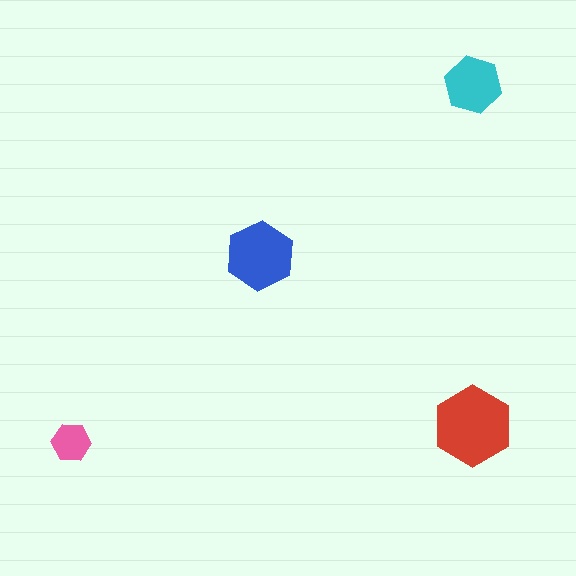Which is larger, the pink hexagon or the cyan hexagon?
The cyan one.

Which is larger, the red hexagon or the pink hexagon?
The red one.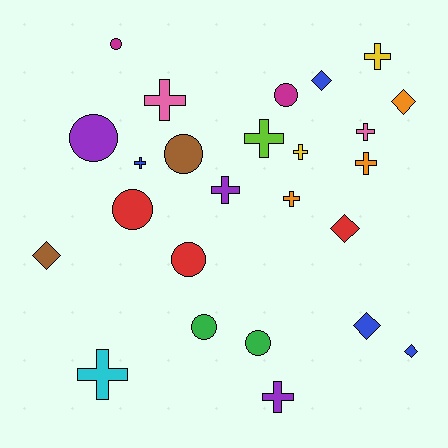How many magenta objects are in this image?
There are 2 magenta objects.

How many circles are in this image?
There are 8 circles.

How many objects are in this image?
There are 25 objects.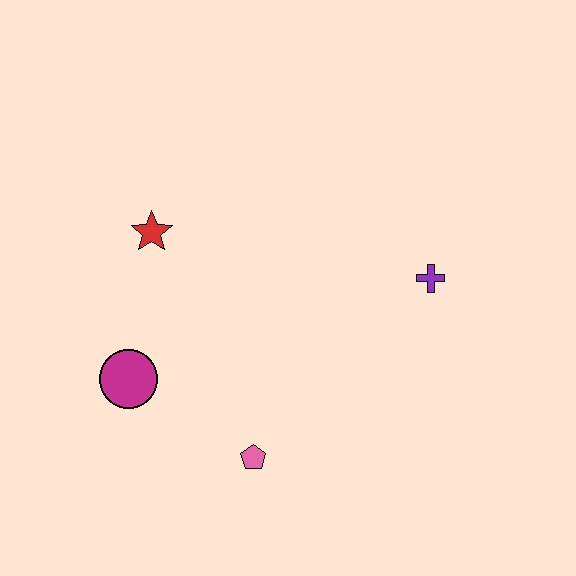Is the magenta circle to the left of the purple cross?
Yes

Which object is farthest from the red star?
The purple cross is farthest from the red star.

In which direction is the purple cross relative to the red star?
The purple cross is to the right of the red star.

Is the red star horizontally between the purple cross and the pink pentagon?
No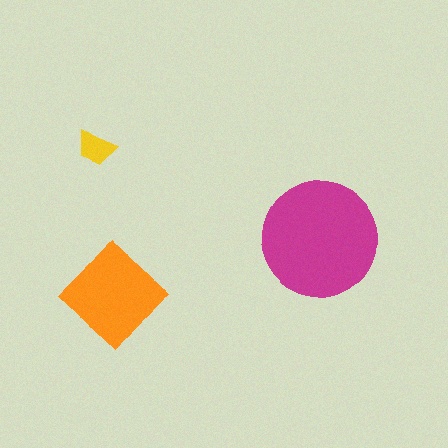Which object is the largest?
The magenta circle.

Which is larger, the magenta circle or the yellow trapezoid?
The magenta circle.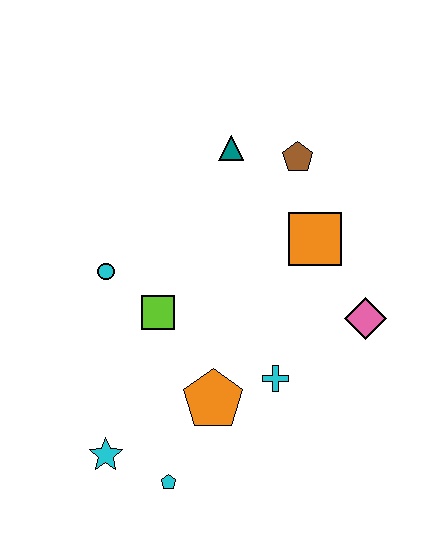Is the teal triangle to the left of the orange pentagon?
No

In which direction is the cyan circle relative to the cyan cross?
The cyan circle is to the left of the cyan cross.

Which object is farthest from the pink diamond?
The cyan star is farthest from the pink diamond.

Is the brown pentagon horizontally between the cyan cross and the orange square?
Yes